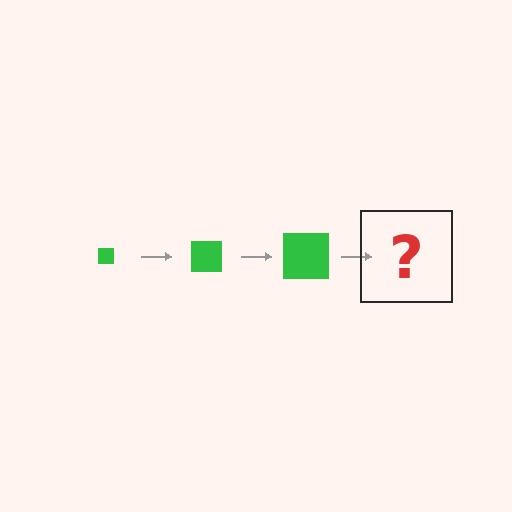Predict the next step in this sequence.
The next step is a green square, larger than the previous one.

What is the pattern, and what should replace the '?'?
The pattern is that the square gets progressively larger each step. The '?' should be a green square, larger than the previous one.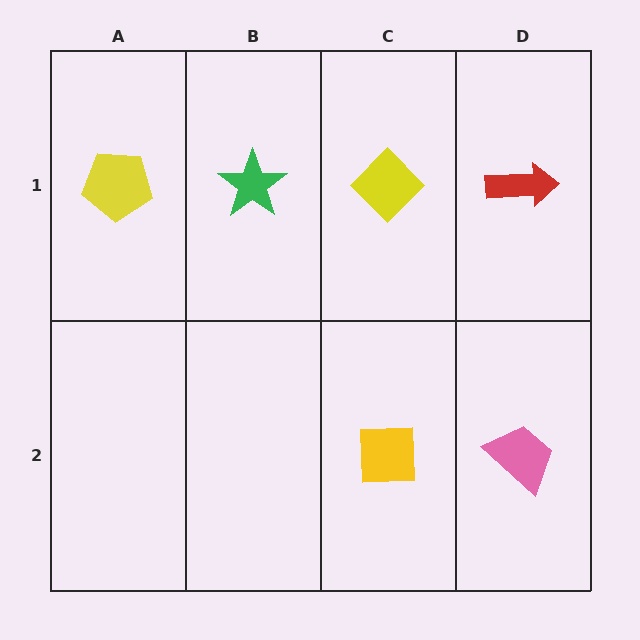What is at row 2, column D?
A pink trapezoid.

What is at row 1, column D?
A red arrow.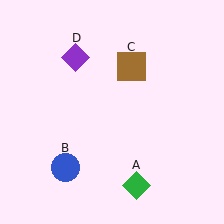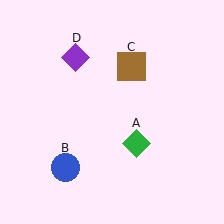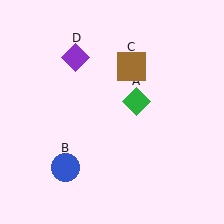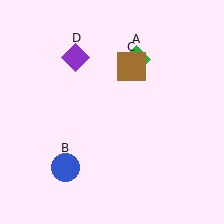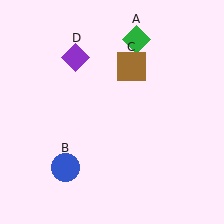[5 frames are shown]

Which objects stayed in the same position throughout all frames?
Blue circle (object B) and brown square (object C) and purple diamond (object D) remained stationary.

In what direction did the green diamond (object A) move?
The green diamond (object A) moved up.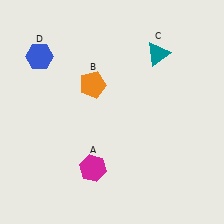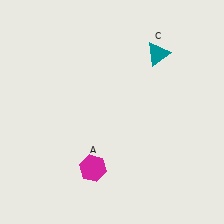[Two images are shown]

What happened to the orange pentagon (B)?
The orange pentagon (B) was removed in Image 2. It was in the top-left area of Image 1.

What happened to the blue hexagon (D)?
The blue hexagon (D) was removed in Image 2. It was in the top-left area of Image 1.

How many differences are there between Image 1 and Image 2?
There are 2 differences between the two images.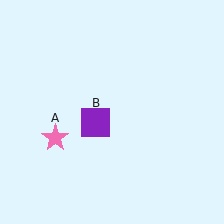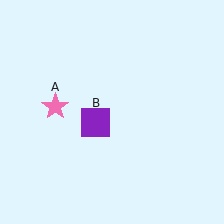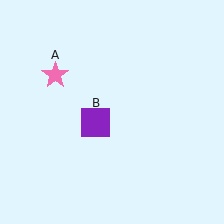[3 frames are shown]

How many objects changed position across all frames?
1 object changed position: pink star (object A).